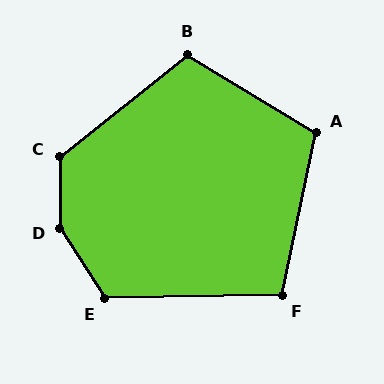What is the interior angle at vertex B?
Approximately 110 degrees (obtuse).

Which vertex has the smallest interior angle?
F, at approximately 102 degrees.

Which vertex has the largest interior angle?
D, at approximately 147 degrees.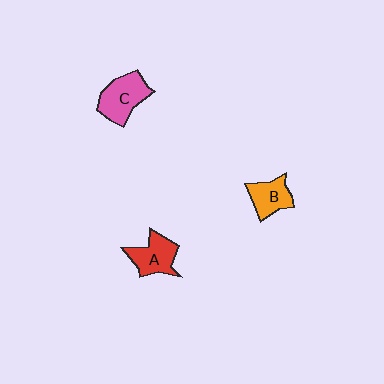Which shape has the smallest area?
Shape B (orange).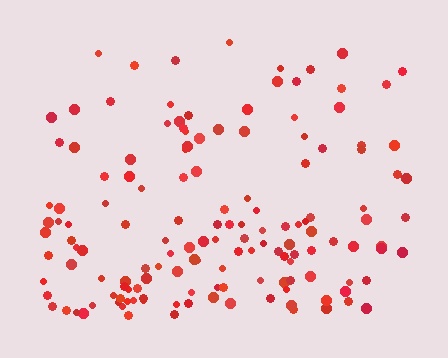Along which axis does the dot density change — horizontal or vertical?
Vertical.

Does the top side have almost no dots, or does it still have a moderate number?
Still a moderate number, just noticeably fewer than the bottom.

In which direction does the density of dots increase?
From top to bottom, with the bottom side densest.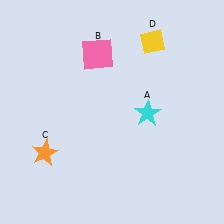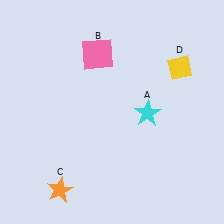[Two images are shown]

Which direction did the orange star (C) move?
The orange star (C) moved down.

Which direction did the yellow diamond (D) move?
The yellow diamond (D) moved right.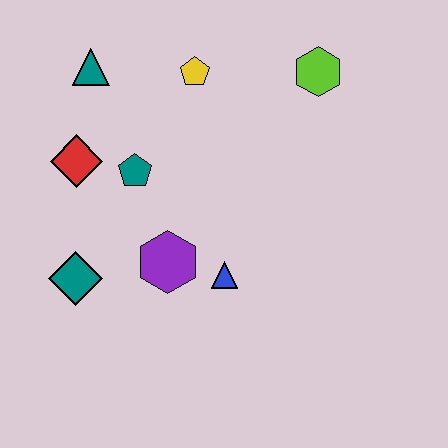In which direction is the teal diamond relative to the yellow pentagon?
The teal diamond is below the yellow pentagon.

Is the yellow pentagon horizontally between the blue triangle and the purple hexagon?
Yes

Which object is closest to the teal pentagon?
The red diamond is closest to the teal pentagon.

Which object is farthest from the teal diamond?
The lime hexagon is farthest from the teal diamond.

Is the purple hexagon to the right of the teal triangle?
Yes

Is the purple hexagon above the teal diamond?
Yes